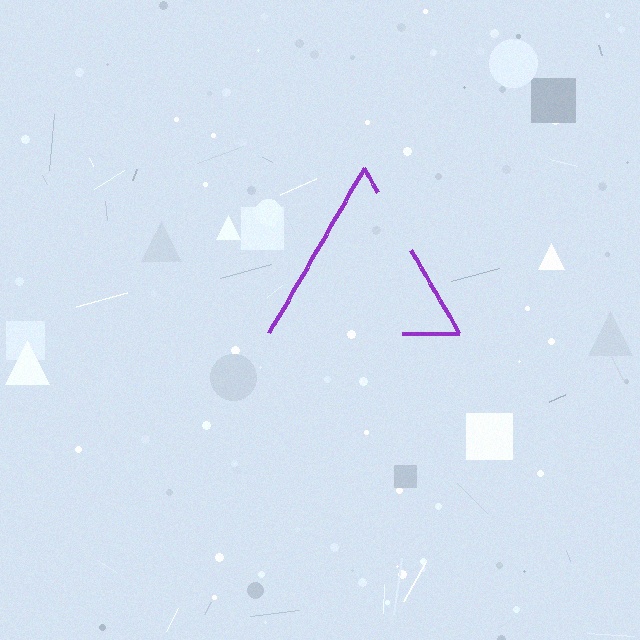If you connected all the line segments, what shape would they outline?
They would outline a triangle.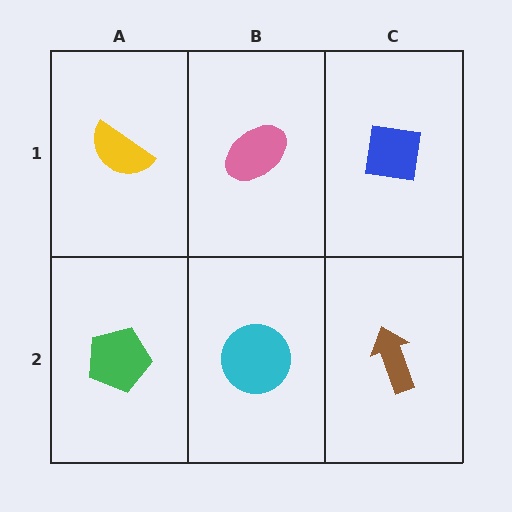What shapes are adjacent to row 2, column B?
A pink ellipse (row 1, column B), a green pentagon (row 2, column A), a brown arrow (row 2, column C).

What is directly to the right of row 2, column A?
A cyan circle.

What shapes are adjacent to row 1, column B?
A cyan circle (row 2, column B), a yellow semicircle (row 1, column A), a blue square (row 1, column C).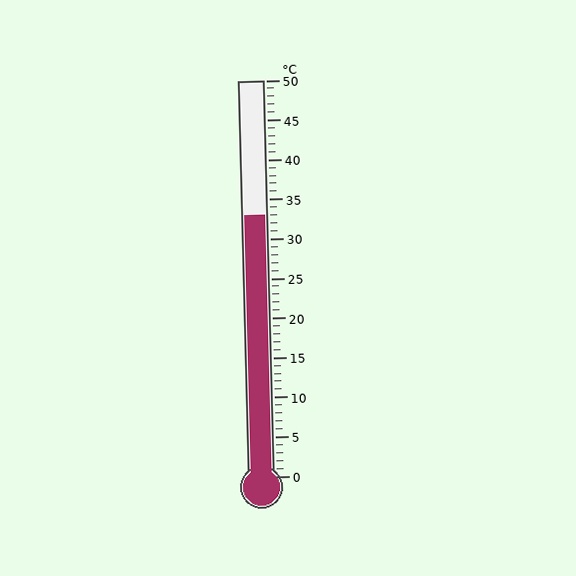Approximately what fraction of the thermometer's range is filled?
The thermometer is filled to approximately 65% of its range.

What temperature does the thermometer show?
The thermometer shows approximately 33°C.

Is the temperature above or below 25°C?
The temperature is above 25°C.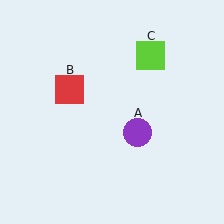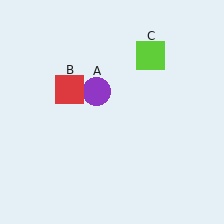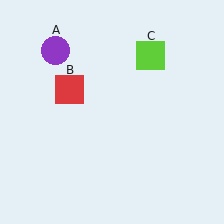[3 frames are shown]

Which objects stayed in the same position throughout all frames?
Red square (object B) and lime square (object C) remained stationary.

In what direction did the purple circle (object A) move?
The purple circle (object A) moved up and to the left.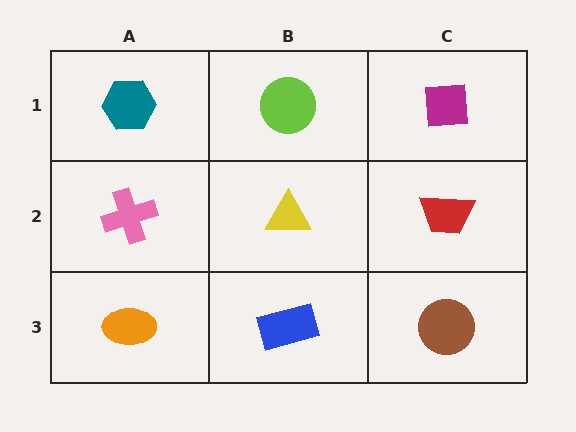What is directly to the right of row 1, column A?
A lime circle.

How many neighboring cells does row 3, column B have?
3.